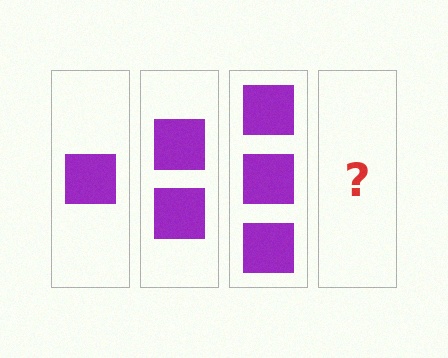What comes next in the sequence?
The next element should be 4 squares.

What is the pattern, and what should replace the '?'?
The pattern is that each step adds one more square. The '?' should be 4 squares.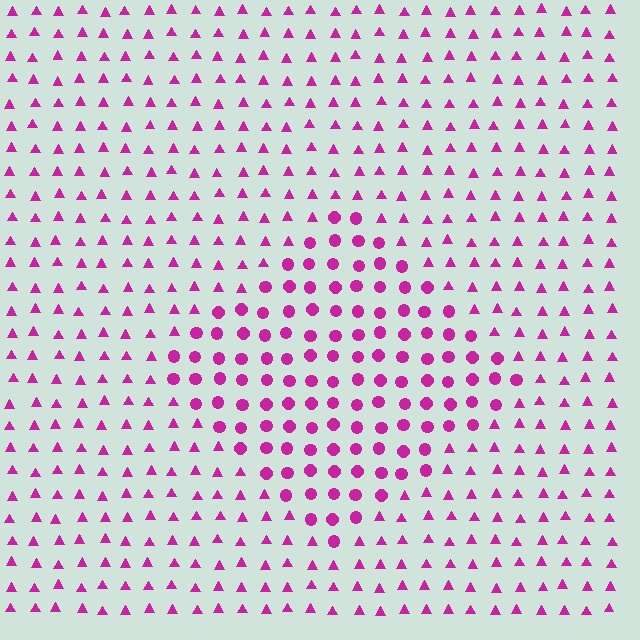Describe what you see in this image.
The image is filled with small magenta elements arranged in a uniform grid. A diamond-shaped region contains circles, while the surrounding area contains triangles. The boundary is defined purely by the change in element shape.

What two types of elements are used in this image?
The image uses circles inside the diamond region and triangles outside it.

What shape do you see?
I see a diamond.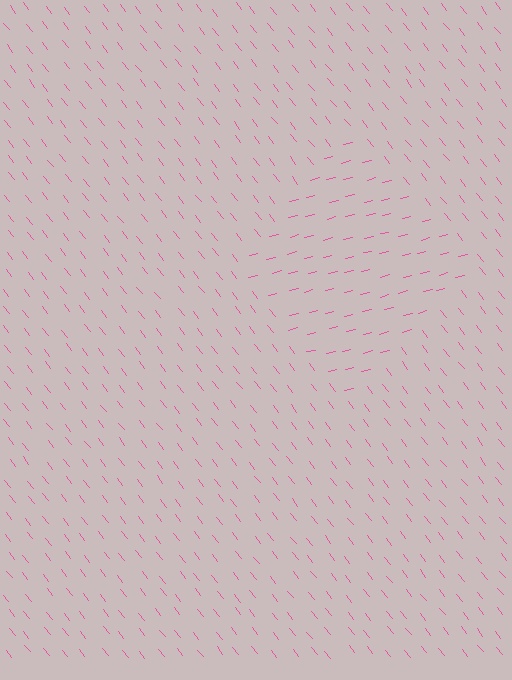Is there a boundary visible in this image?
Yes, there is a texture boundary formed by a change in line orientation.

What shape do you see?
I see a diamond.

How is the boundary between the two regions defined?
The boundary is defined purely by a change in line orientation (approximately 66 degrees difference). All lines are the same color and thickness.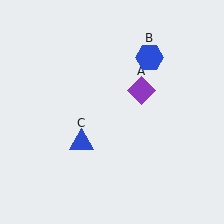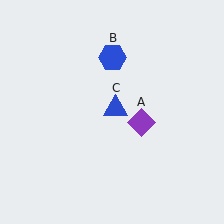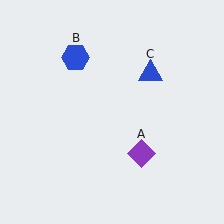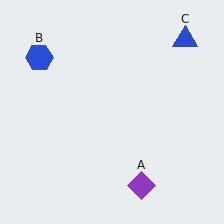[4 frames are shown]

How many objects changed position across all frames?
3 objects changed position: purple diamond (object A), blue hexagon (object B), blue triangle (object C).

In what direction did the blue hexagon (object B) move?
The blue hexagon (object B) moved left.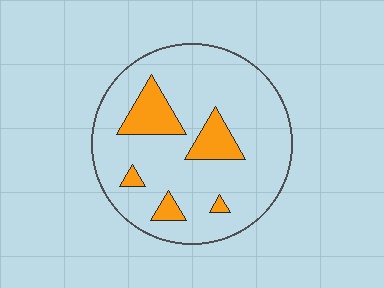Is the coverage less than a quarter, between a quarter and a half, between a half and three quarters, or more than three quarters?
Less than a quarter.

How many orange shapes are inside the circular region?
5.